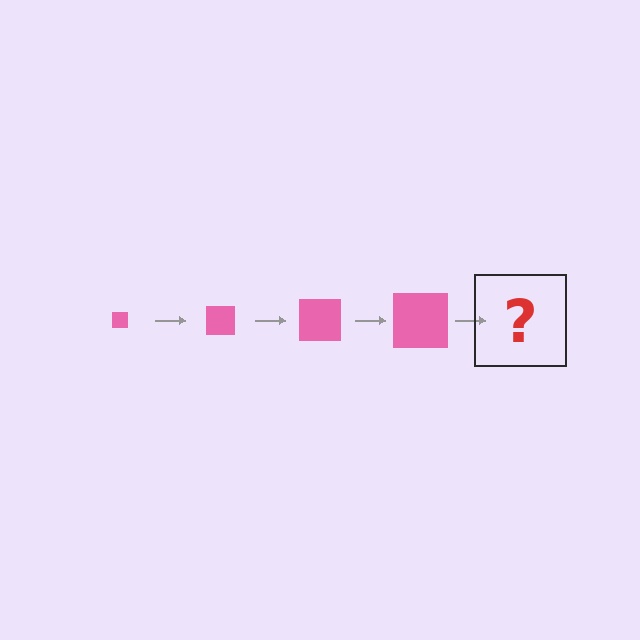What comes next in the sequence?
The next element should be a pink square, larger than the previous one.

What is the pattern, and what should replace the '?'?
The pattern is that the square gets progressively larger each step. The '?' should be a pink square, larger than the previous one.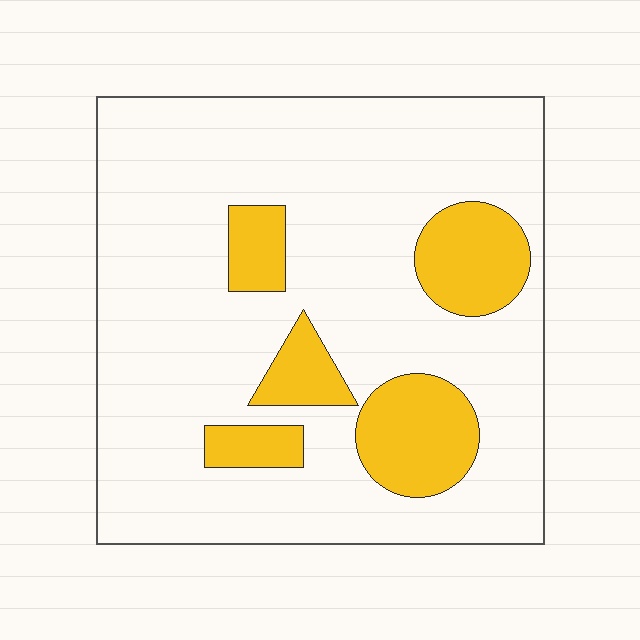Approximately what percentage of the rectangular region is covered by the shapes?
Approximately 20%.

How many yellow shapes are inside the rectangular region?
5.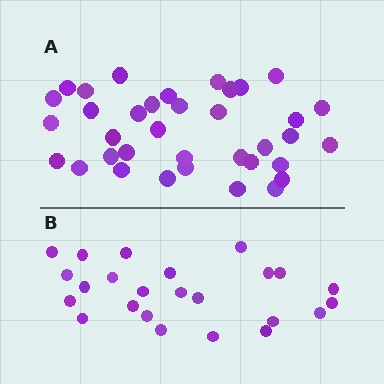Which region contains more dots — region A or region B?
Region A (the top region) has more dots.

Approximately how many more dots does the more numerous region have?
Region A has roughly 12 or so more dots than region B.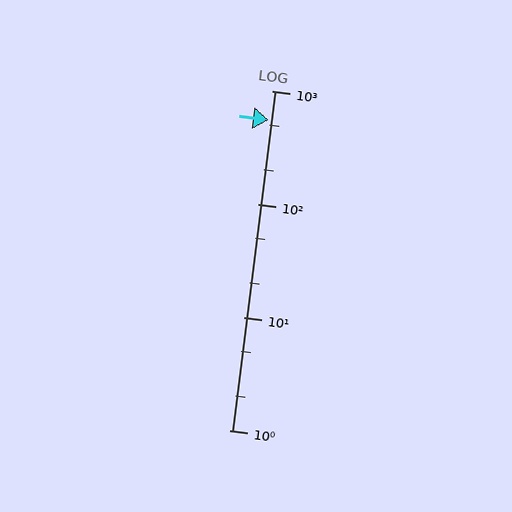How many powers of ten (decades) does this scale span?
The scale spans 3 decades, from 1 to 1000.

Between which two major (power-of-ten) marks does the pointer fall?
The pointer is between 100 and 1000.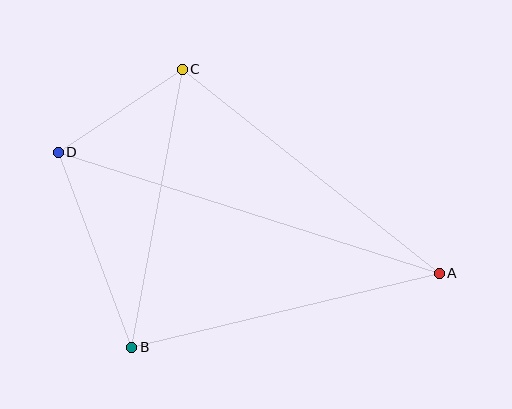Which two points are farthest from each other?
Points A and D are farthest from each other.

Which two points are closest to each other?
Points C and D are closest to each other.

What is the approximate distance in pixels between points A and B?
The distance between A and B is approximately 316 pixels.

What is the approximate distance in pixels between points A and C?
The distance between A and C is approximately 328 pixels.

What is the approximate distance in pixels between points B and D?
The distance between B and D is approximately 208 pixels.